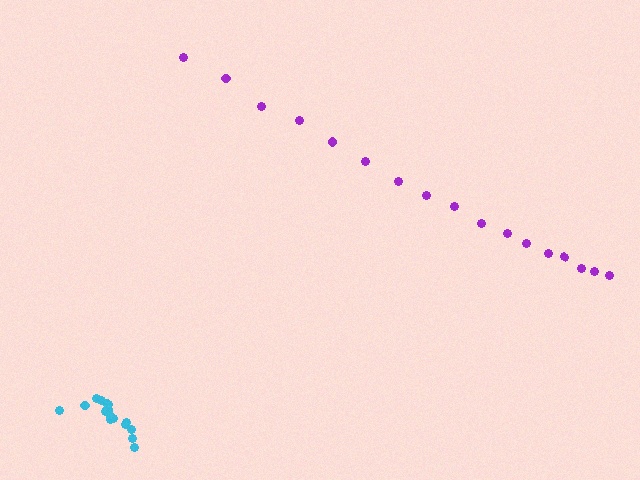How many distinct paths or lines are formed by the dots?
There are 2 distinct paths.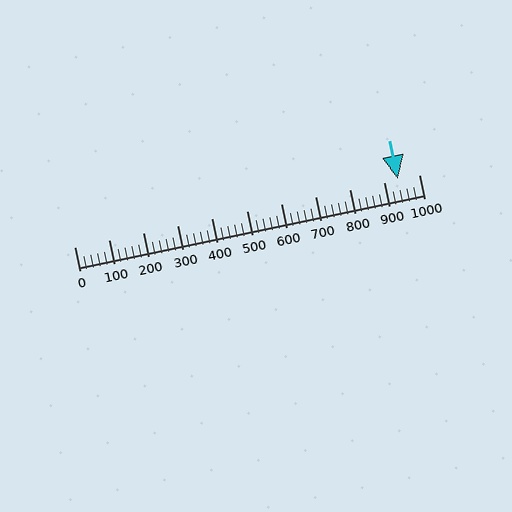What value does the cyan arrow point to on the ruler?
The cyan arrow points to approximately 940.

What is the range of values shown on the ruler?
The ruler shows values from 0 to 1000.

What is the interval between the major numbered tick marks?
The major tick marks are spaced 100 units apart.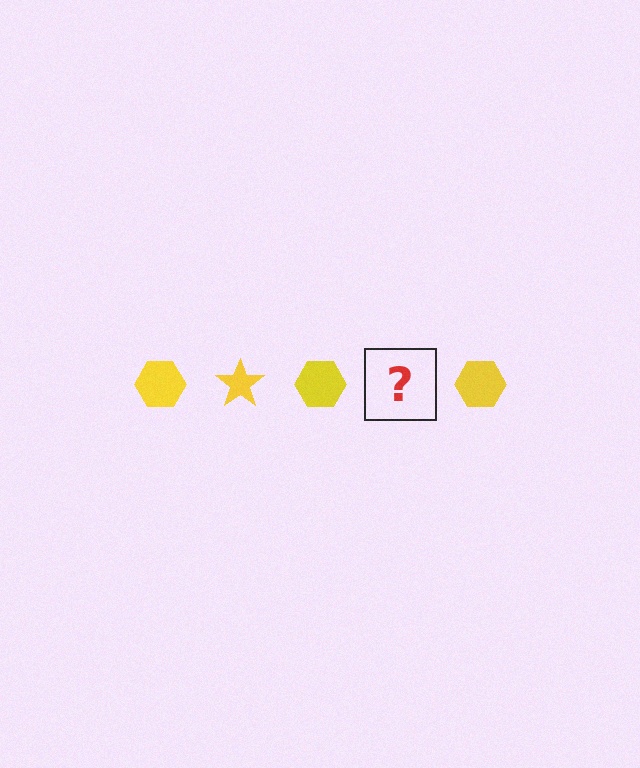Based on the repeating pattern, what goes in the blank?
The blank should be a yellow star.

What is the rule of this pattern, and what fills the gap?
The rule is that the pattern cycles through hexagon, star shapes in yellow. The gap should be filled with a yellow star.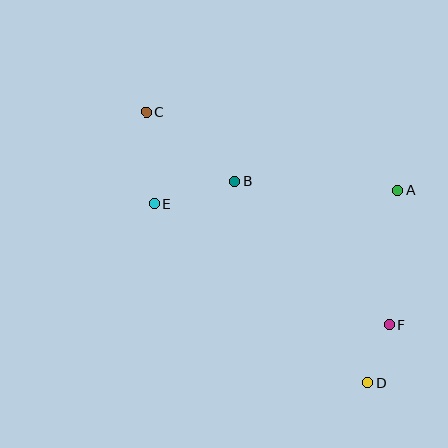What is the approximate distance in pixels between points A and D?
The distance between A and D is approximately 194 pixels.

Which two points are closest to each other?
Points D and F are closest to each other.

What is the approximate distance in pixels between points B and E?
The distance between B and E is approximately 84 pixels.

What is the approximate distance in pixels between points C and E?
The distance between C and E is approximately 92 pixels.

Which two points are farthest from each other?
Points C and D are farthest from each other.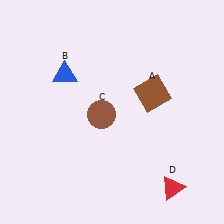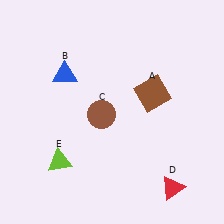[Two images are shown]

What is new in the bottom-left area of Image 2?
A lime triangle (E) was added in the bottom-left area of Image 2.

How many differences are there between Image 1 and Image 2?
There is 1 difference between the two images.